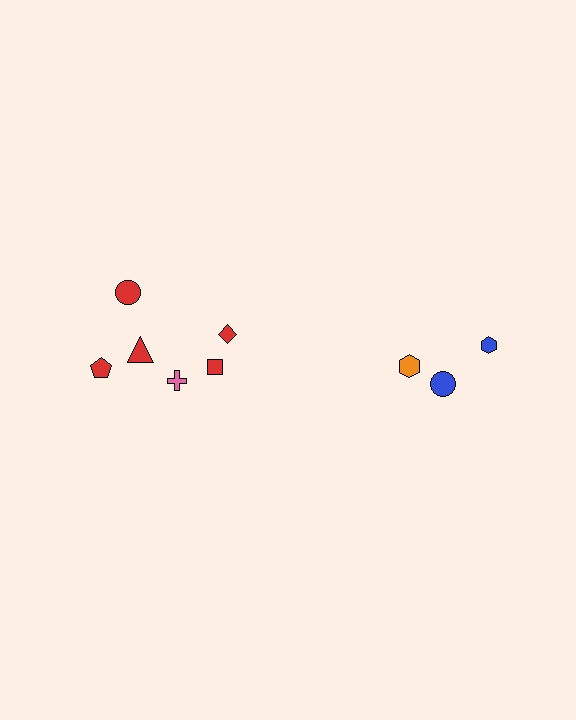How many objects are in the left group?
There are 6 objects.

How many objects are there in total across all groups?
There are 9 objects.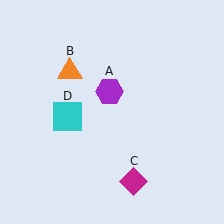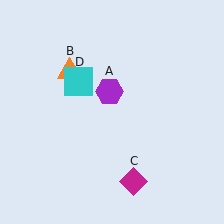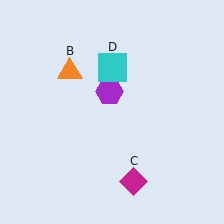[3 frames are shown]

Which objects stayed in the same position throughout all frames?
Purple hexagon (object A) and orange triangle (object B) and magenta diamond (object C) remained stationary.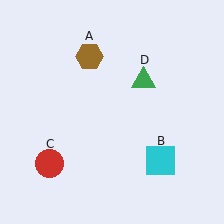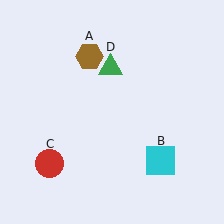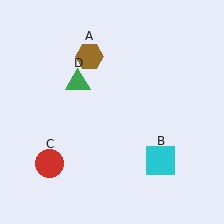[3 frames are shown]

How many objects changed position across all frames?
1 object changed position: green triangle (object D).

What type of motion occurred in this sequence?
The green triangle (object D) rotated counterclockwise around the center of the scene.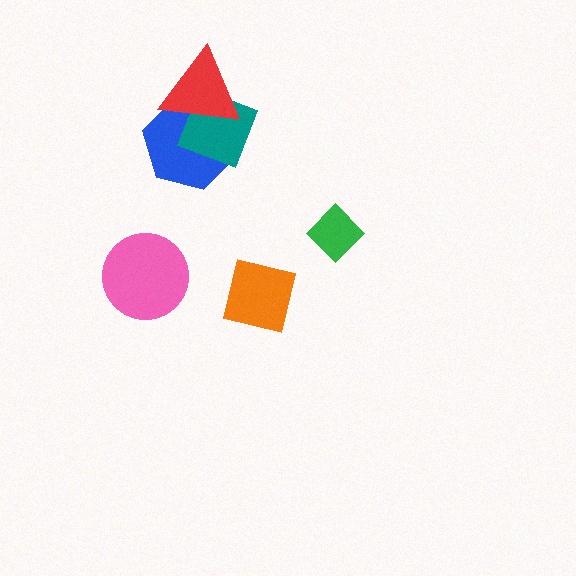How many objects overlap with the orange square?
0 objects overlap with the orange square.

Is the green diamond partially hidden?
No, no other shape covers it.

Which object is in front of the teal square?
The red triangle is in front of the teal square.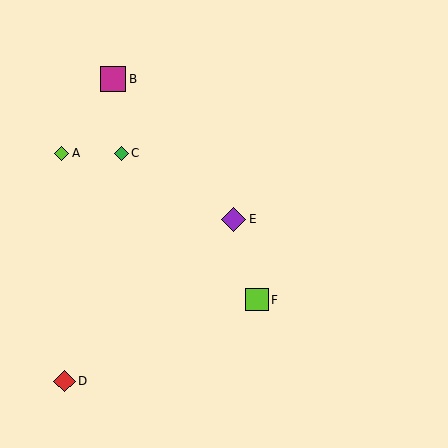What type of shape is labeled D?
Shape D is a red diamond.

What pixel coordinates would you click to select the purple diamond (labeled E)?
Click at (234, 219) to select the purple diamond E.